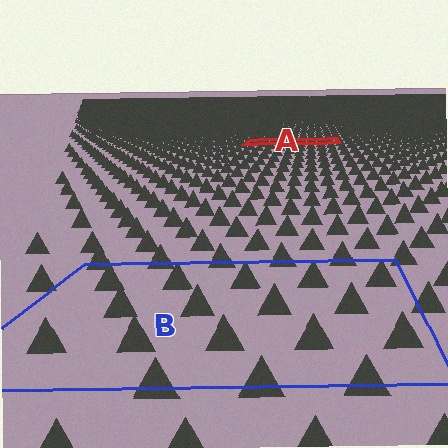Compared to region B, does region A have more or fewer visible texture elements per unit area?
Region A has more texture elements per unit area — they are packed more densely because it is farther away.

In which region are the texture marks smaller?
The texture marks are smaller in region A, because it is farther away.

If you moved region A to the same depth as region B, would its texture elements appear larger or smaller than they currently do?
They would appear larger. At a closer depth, the same texture elements are projected at a bigger on-screen size.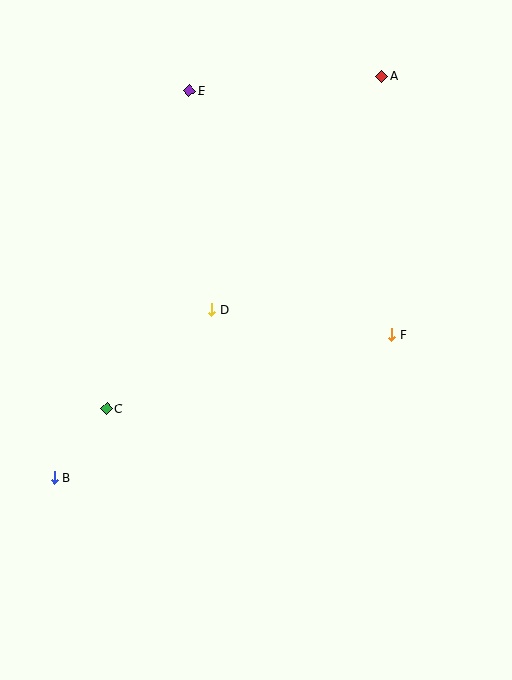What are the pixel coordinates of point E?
Point E is at (189, 91).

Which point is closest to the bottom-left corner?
Point B is closest to the bottom-left corner.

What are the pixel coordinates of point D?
Point D is at (211, 310).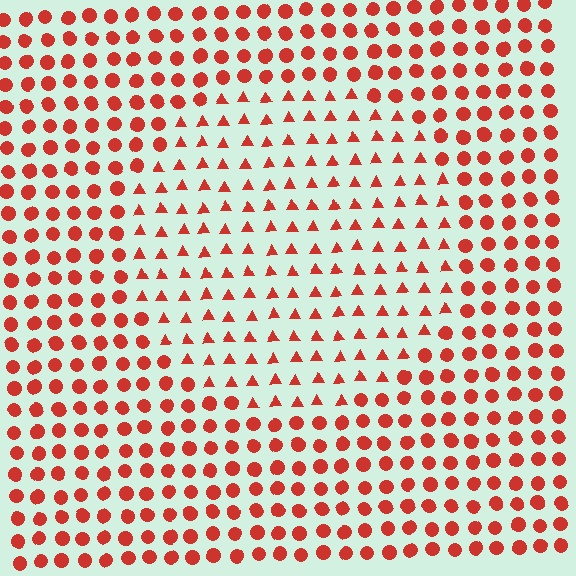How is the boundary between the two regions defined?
The boundary is defined by a change in element shape: triangles inside vs. circles outside. All elements share the same color and spacing.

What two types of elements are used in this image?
The image uses triangles inside the circle region and circles outside it.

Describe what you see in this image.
The image is filled with small red elements arranged in a uniform grid. A circle-shaped region contains triangles, while the surrounding area contains circles. The boundary is defined purely by the change in element shape.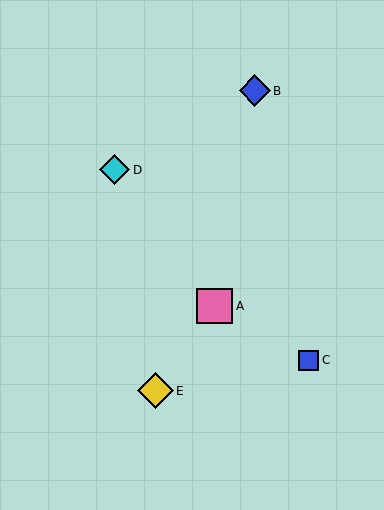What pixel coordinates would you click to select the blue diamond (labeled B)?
Click at (255, 91) to select the blue diamond B.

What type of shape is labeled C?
Shape C is a blue square.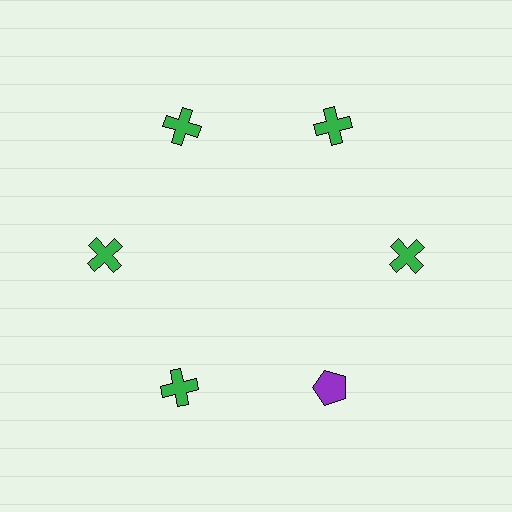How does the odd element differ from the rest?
It differs in both color (purple instead of green) and shape (pentagon instead of cross).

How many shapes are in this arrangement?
There are 6 shapes arranged in a ring pattern.